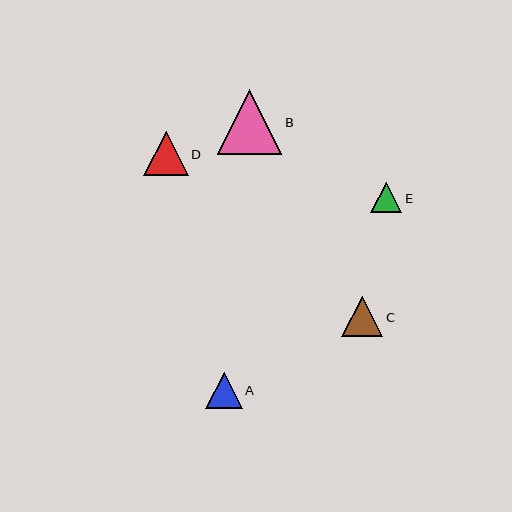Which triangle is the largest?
Triangle B is the largest with a size of approximately 64 pixels.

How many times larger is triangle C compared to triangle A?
Triangle C is approximately 1.1 times the size of triangle A.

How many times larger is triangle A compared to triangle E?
Triangle A is approximately 1.2 times the size of triangle E.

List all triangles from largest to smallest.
From largest to smallest: B, D, C, A, E.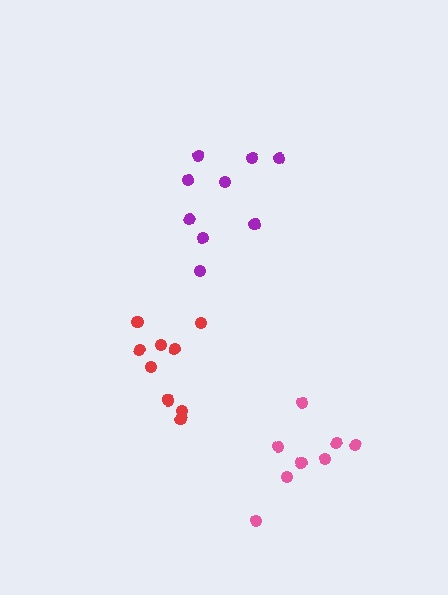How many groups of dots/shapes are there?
There are 3 groups.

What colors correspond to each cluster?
The clusters are colored: purple, red, pink.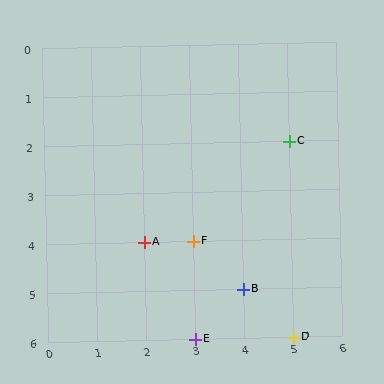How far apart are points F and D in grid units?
Points F and D are 2 columns and 2 rows apart (about 2.8 grid units diagonally).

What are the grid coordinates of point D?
Point D is at grid coordinates (5, 6).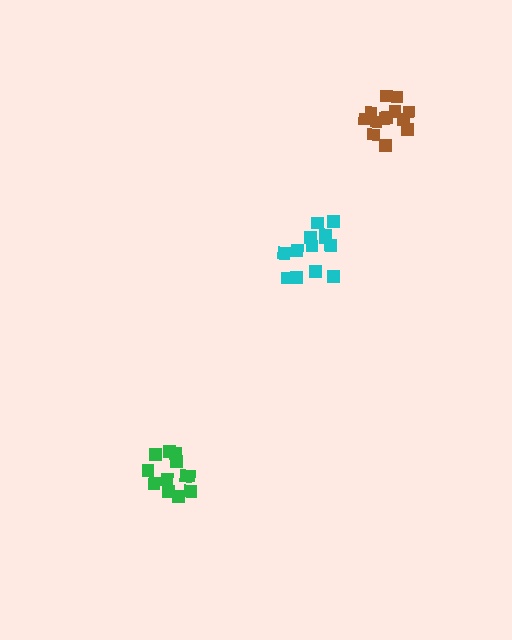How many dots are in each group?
Group 1: 12 dots, Group 2: 13 dots, Group 3: 13 dots (38 total).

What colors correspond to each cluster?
The clusters are colored: green, cyan, brown.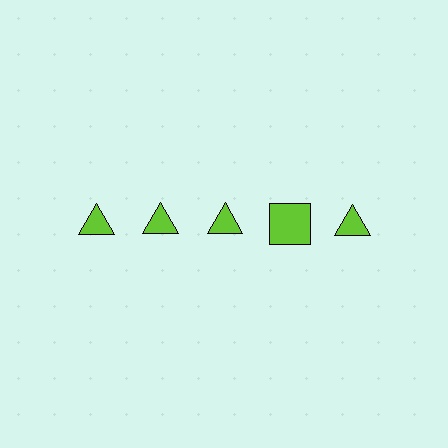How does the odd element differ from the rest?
It has a different shape: square instead of triangle.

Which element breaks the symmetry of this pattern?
The lime square in the top row, second from right column breaks the symmetry. All other shapes are lime triangles.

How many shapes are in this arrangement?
There are 5 shapes arranged in a grid pattern.